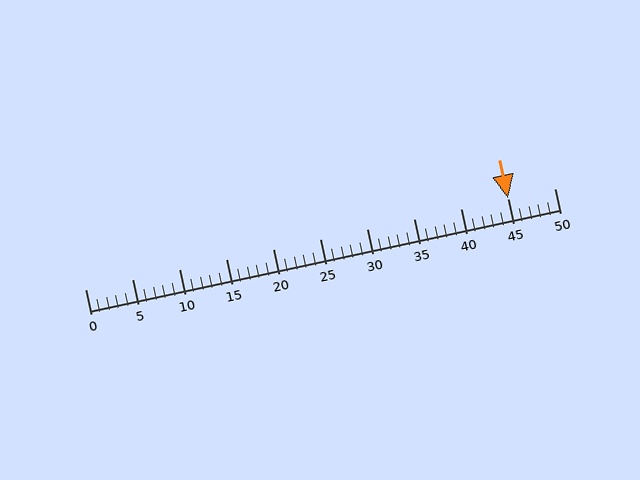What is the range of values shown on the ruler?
The ruler shows values from 0 to 50.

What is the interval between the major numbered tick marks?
The major tick marks are spaced 5 units apart.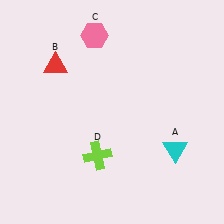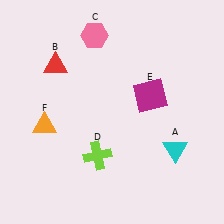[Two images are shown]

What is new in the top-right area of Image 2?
A magenta square (E) was added in the top-right area of Image 2.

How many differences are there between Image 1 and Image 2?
There are 2 differences between the two images.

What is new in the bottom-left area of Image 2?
An orange triangle (F) was added in the bottom-left area of Image 2.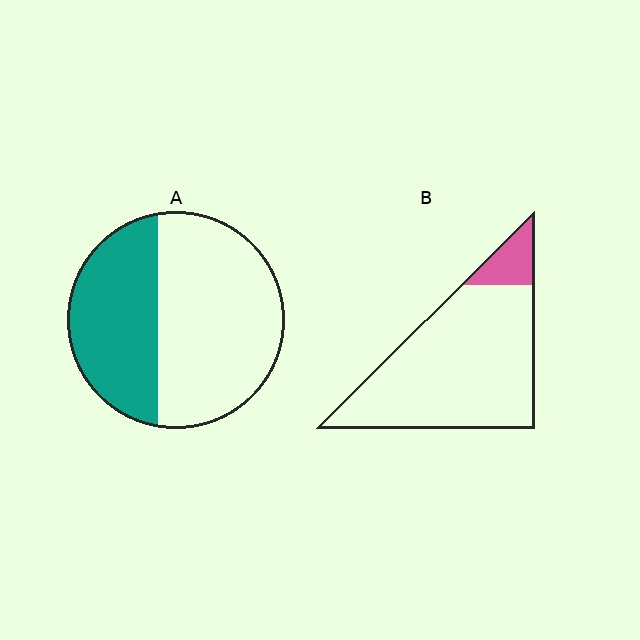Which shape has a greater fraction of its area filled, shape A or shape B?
Shape A.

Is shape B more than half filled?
No.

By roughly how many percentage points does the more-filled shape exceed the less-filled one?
By roughly 30 percentage points (A over B).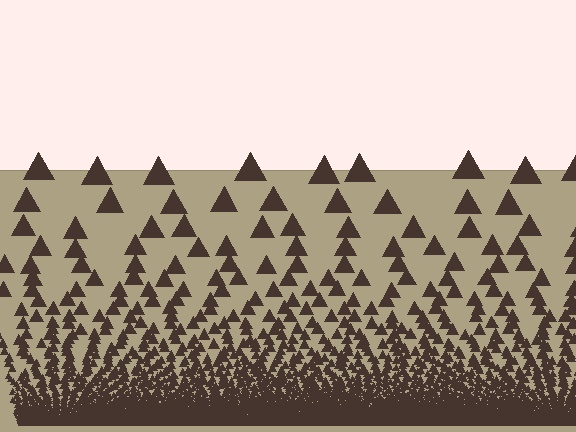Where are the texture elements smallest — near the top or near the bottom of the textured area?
Near the bottom.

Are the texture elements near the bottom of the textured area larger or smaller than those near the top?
Smaller. The gradient is inverted — elements near the bottom are smaller and denser.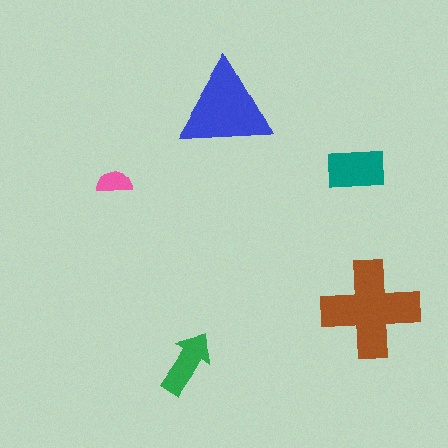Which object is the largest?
The brown cross.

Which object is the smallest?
The pink semicircle.